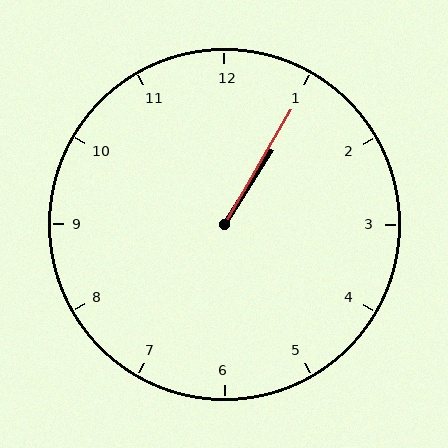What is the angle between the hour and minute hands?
Approximately 2 degrees.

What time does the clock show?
1:05.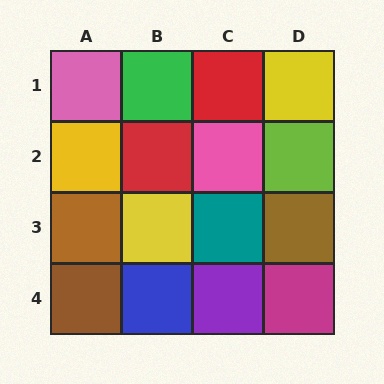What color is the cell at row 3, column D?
Brown.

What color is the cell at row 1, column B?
Green.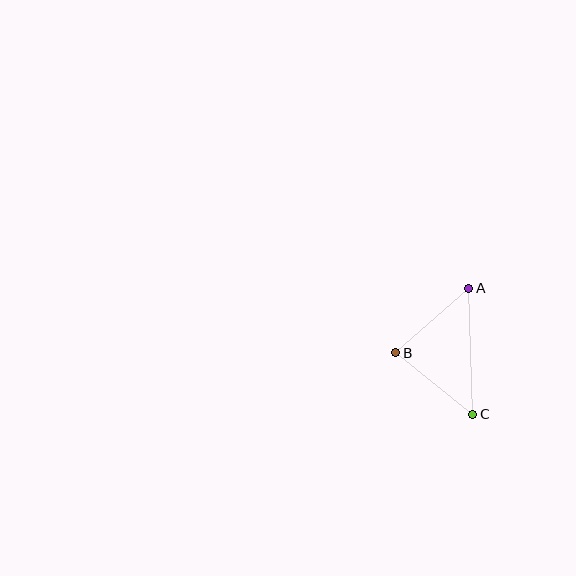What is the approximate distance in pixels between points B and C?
The distance between B and C is approximately 98 pixels.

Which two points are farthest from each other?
Points A and C are farthest from each other.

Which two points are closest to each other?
Points A and B are closest to each other.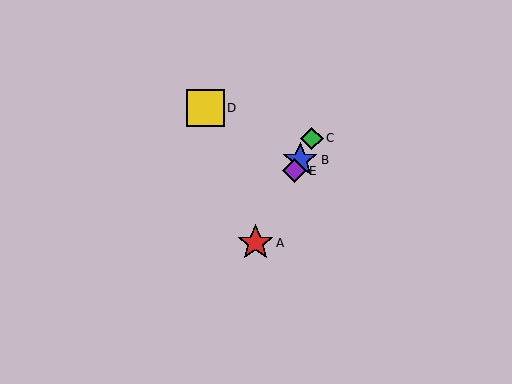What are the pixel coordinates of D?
Object D is at (206, 108).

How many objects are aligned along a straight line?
4 objects (A, B, C, E) are aligned along a straight line.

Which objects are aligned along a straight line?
Objects A, B, C, E are aligned along a straight line.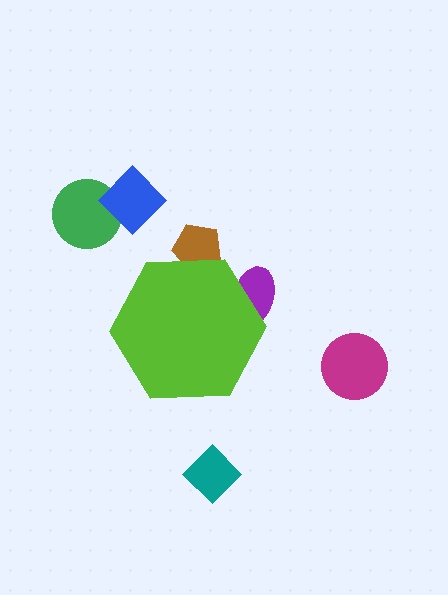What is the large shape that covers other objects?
A lime hexagon.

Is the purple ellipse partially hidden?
Yes, the purple ellipse is partially hidden behind the lime hexagon.